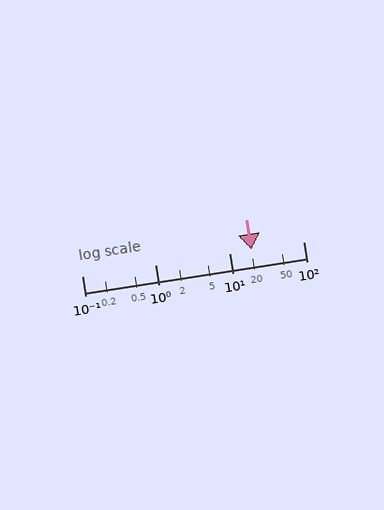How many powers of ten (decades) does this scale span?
The scale spans 3 decades, from 0.1 to 100.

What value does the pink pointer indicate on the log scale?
The pointer indicates approximately 20.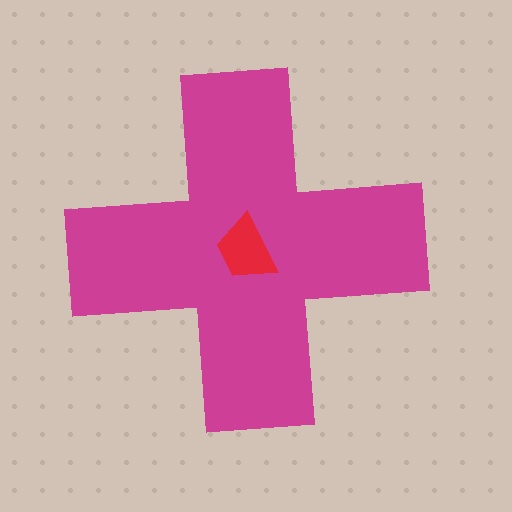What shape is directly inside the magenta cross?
The red trapezoid.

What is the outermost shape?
The magenta cross.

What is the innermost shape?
The red trapezoid.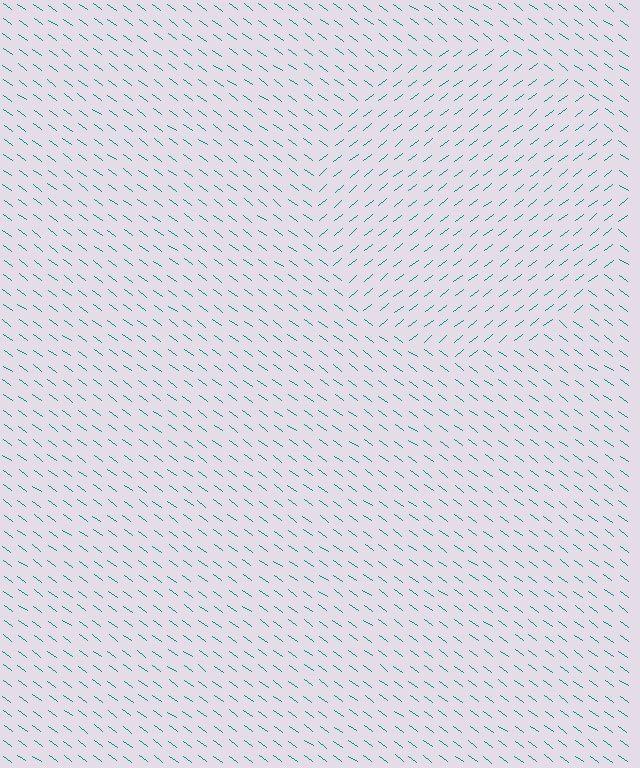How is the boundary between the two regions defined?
The boundary is defined purely by a change in line orientation (approximately 75 degrees difference). All lines are the same color and thickness.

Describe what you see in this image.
The image is filled with small teal line segments. A circle region in the image has lines oriented differently from the surrounding lines, creating a visible texture boundary.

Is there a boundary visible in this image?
Yes, there is a texture boundary formed by a change in line orientation.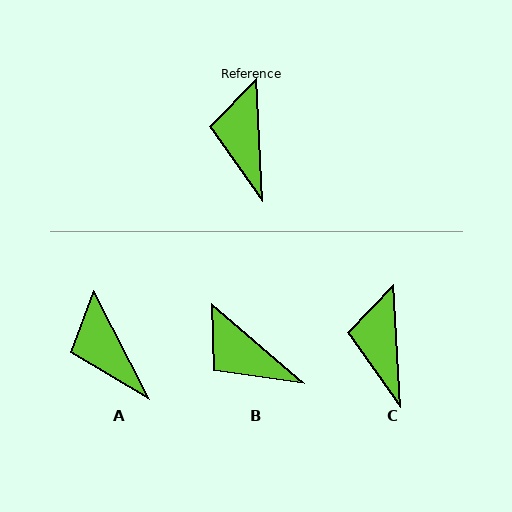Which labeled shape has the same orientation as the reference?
C.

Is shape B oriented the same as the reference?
No, it is off by about 46 degrees.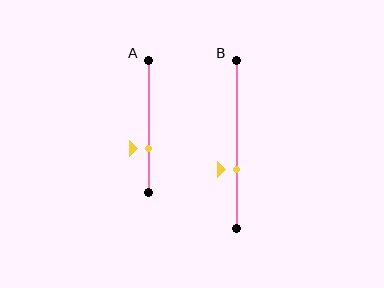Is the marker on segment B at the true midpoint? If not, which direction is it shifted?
No, the marker on segment B is shifted downward by about 15% of the segment length.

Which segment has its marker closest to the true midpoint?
Segment B has its marker closest to the true midpoint.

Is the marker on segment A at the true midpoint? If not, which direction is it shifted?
No, the marker on segment A is shifted downward by about 17% of the segment length.